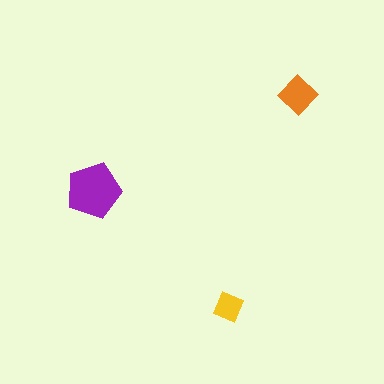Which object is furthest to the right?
The orange diamond is rightmost.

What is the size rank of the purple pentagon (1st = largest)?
1st.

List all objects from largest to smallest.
The purple pentagon, the orange diamond, the yellow diamond.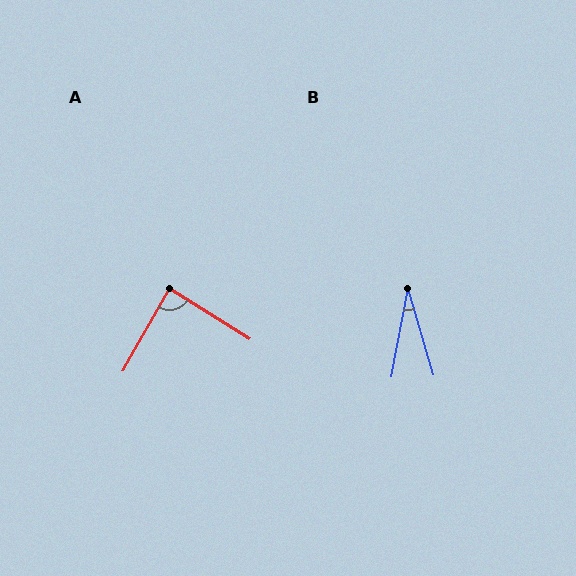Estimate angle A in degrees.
Approximately 87 degrees.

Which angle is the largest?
A, at approximately 87 degrees.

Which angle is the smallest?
B, at approximately 27 degrees.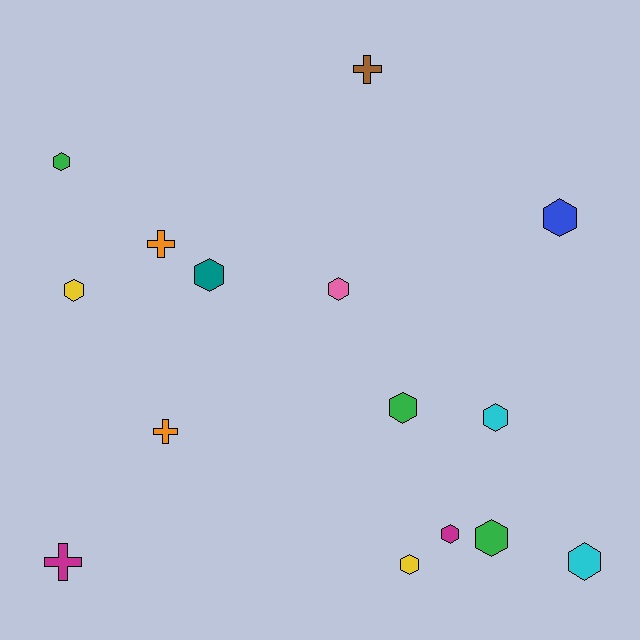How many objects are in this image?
There are 15 objects.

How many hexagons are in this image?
There are 11 hexagons.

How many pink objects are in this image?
There is 1 pink object.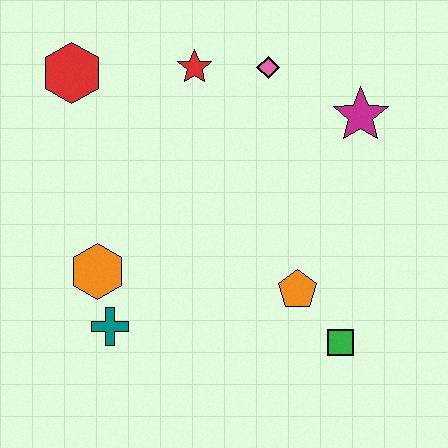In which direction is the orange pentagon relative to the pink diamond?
The orange pentagon is below the pink diamond.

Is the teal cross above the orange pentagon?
No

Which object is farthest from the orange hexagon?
The magenta star is farthest from the orange hexagon.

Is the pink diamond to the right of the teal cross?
Yes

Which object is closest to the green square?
The orange pentagon is closest to the green square.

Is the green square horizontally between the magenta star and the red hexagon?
Yes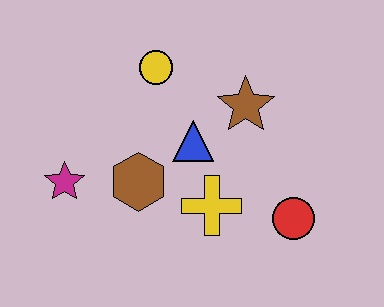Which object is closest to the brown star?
The blue triangle is closest to the brown star.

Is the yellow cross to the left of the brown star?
Yes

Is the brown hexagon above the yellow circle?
No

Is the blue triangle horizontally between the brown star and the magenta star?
Yes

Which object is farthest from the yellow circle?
The red circle is farthest from the yellow circle.